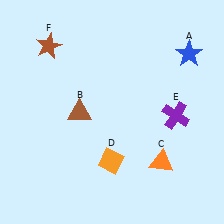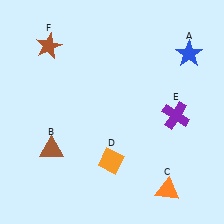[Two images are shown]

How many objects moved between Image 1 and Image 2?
2 objects moved between the two images.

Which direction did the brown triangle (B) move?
The brown triangle (B) moved down.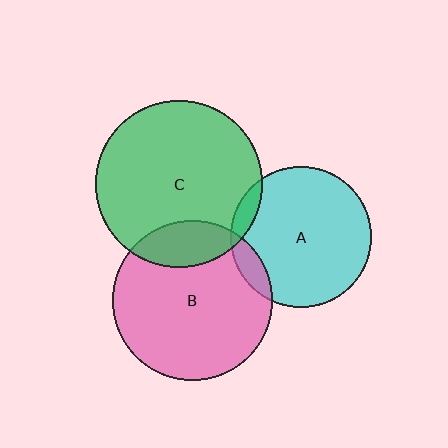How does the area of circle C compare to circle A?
Approximately 1.4 times.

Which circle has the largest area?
Circle C (green).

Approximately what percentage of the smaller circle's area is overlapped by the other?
Approximately 20%.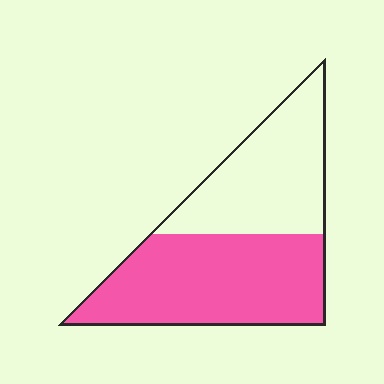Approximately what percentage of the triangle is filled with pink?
Approximately 55%.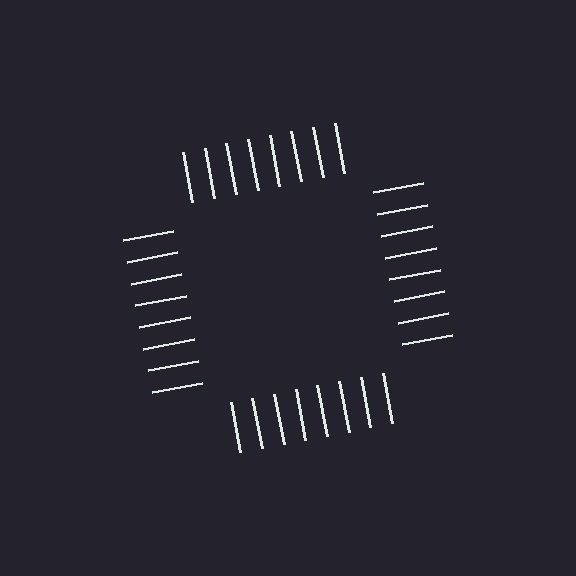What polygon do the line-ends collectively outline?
An illusory square — the line segments terminate on its edges but no continuous stroke is drawn.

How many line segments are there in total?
32 — 8 along each of the 4 edges.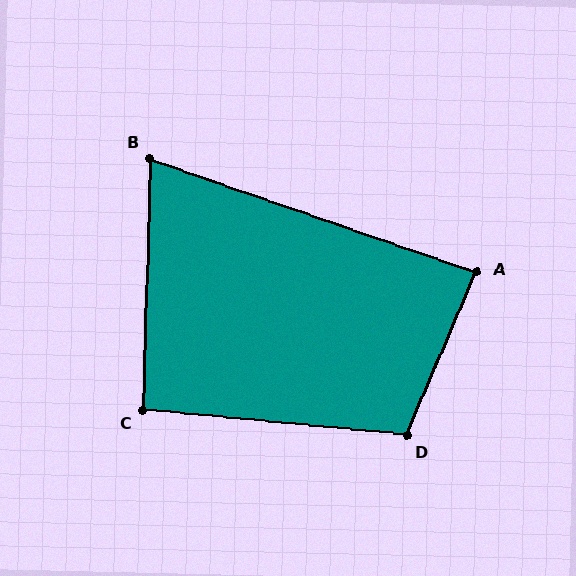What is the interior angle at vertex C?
Approximately 94 degrees (approximately right).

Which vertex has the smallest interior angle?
B, at approximately 72 degrees.